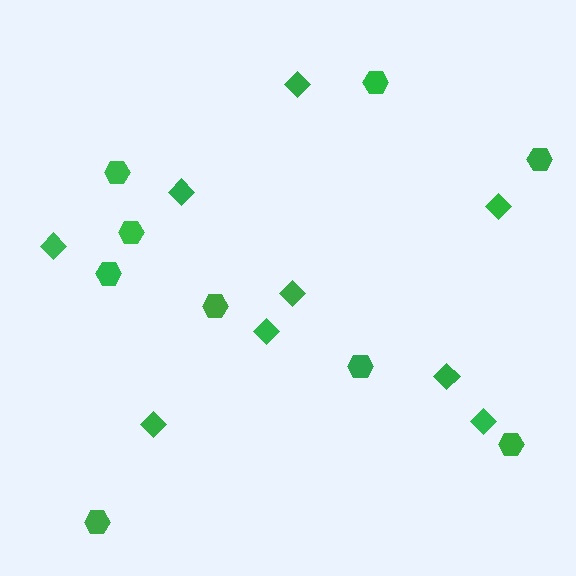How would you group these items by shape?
There are 2 groups: one group of diamonds (9) and one group of hexagons (9).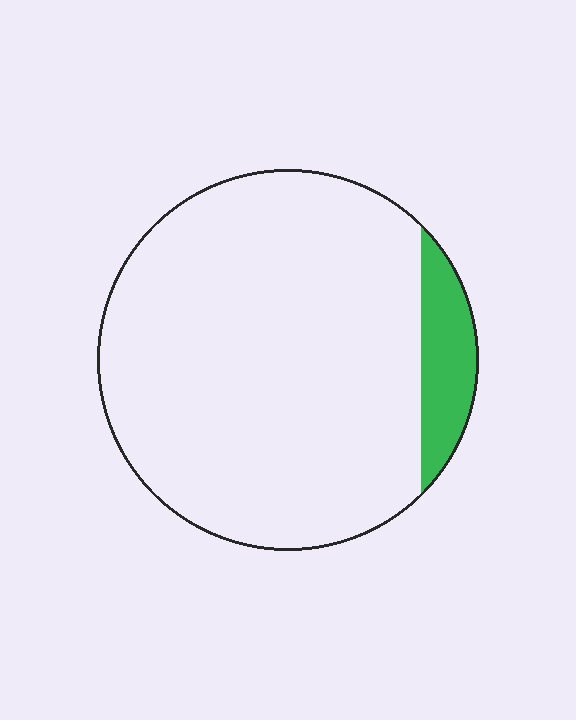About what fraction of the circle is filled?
About one tenth (1/10).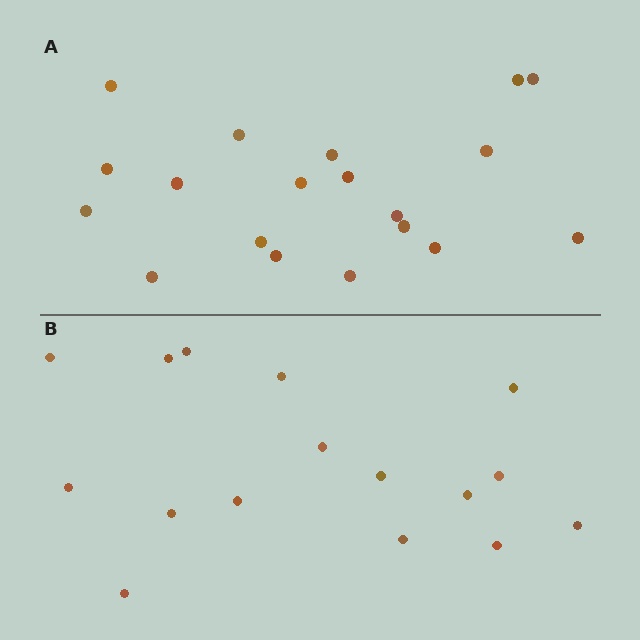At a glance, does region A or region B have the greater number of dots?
Region A (the top region) has more dots.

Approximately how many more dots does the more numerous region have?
Region A has just a few more — roughly 2 or 3 more dots than region B.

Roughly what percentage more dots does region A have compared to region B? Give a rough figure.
About 20% more.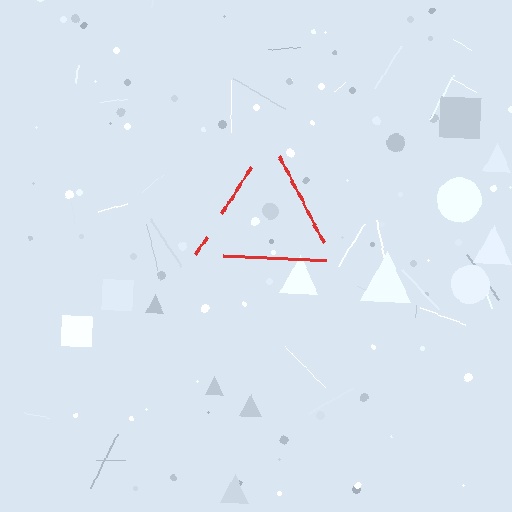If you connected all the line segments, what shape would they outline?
They would outline a triangle.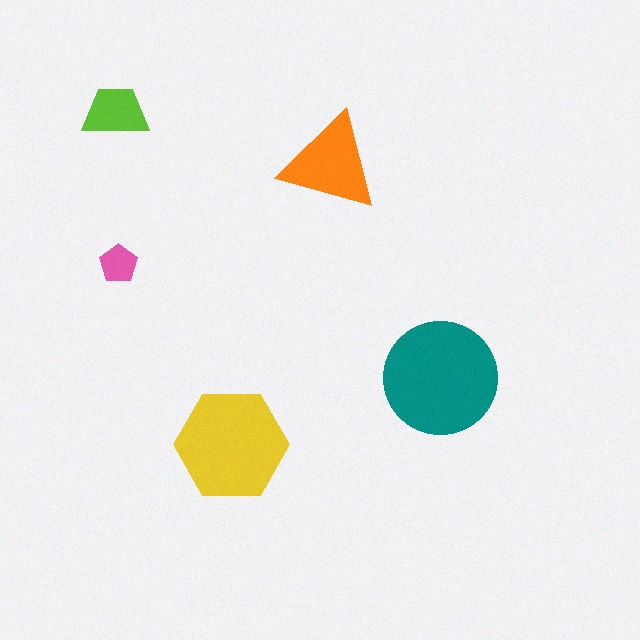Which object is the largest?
The teal circle.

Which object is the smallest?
The pink pentagon.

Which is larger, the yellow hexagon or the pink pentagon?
The yellow hexagon.